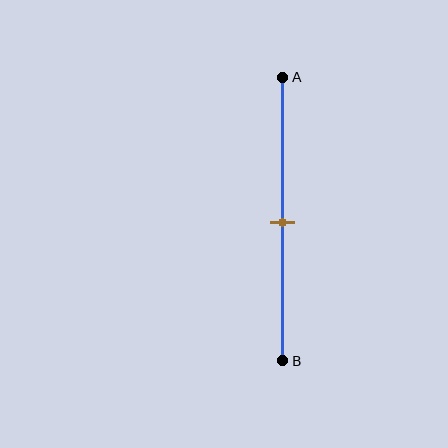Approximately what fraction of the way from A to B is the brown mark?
The brown mark is approximately 50% of the way from A to B.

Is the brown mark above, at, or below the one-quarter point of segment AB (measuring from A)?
The brown mark is below the one-quarter point of segment AB.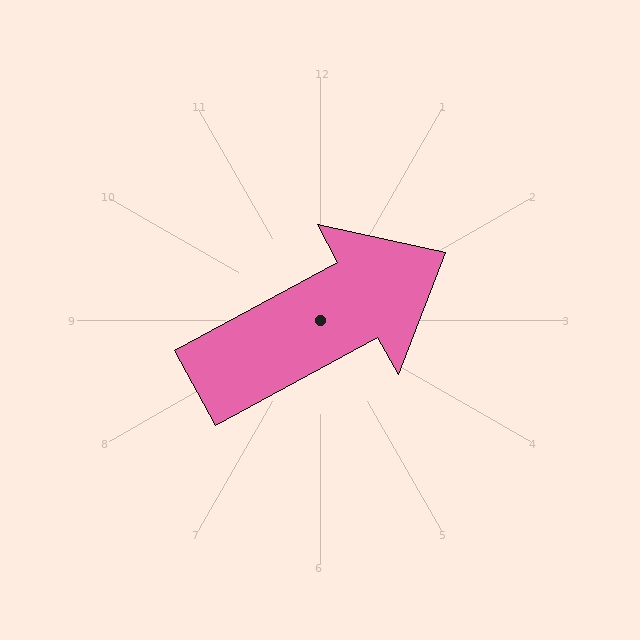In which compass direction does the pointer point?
Northeast.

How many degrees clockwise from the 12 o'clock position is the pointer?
Approximately 62 degrees.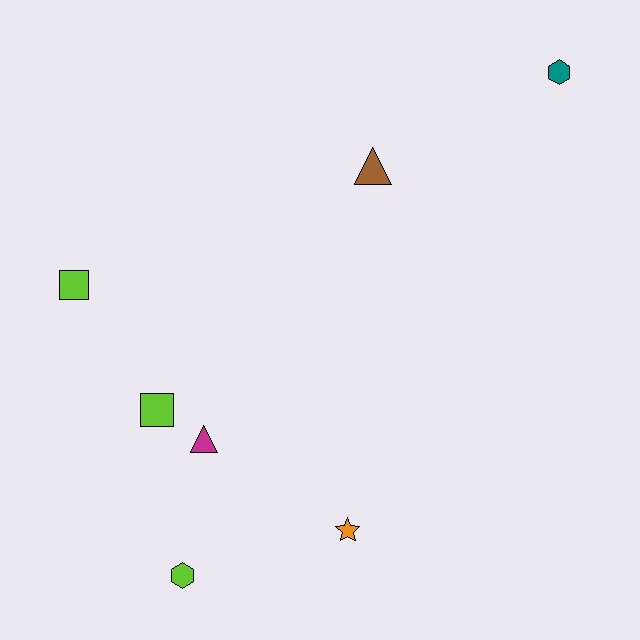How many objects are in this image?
There are 7 objects.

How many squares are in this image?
There are 2 squares.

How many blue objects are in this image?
There are no blue objects.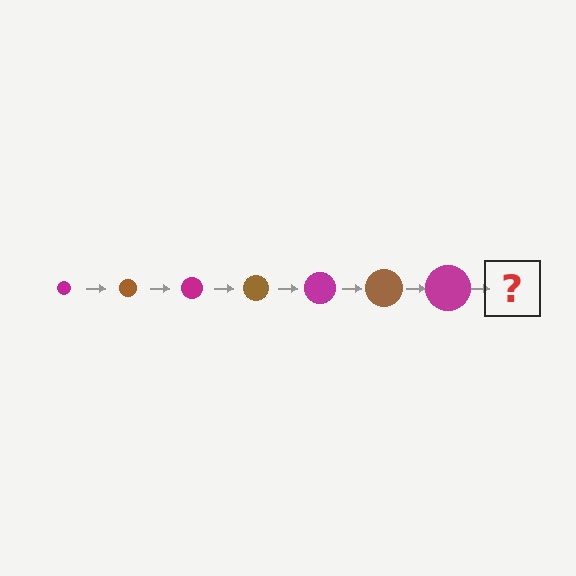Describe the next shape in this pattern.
It should be a brown circle, larger than the previous one.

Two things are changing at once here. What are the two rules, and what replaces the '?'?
The two rules are that the circle grows larger each step and the color cycles through magenta and brown. The '?' should be a brown circle, larger than the previous one.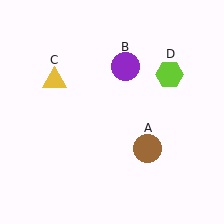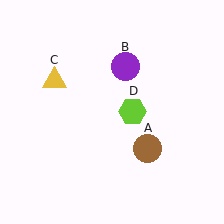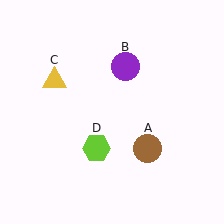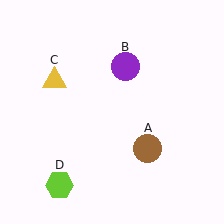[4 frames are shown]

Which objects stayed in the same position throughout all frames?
Brown circle (object A) and purple circle (object B) and yellow triangle (object C) remained stationary.